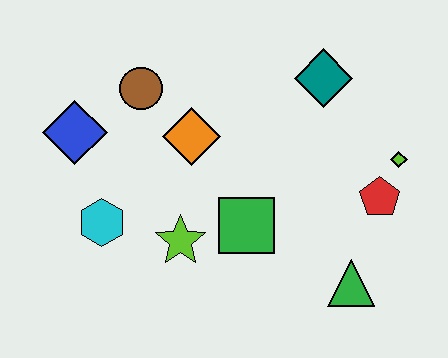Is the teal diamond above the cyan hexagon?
Yes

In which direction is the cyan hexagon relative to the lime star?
The cyan hexagon is to the left of the lime star.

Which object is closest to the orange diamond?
The brown circle is closest to the orange diamond.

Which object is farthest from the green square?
The blue diamond is farthest from the green square.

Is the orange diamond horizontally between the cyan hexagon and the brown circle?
No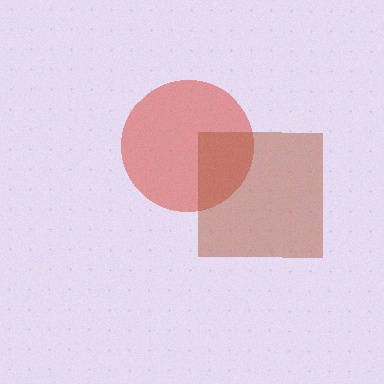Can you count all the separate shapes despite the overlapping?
Yes, there are 2 separate shapes.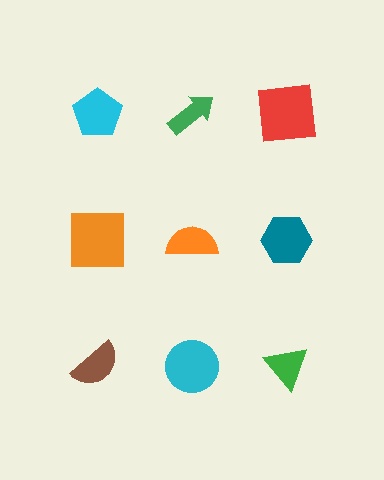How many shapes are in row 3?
3 shapes.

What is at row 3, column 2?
A cyan circle.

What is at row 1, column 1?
A cyan pentagon.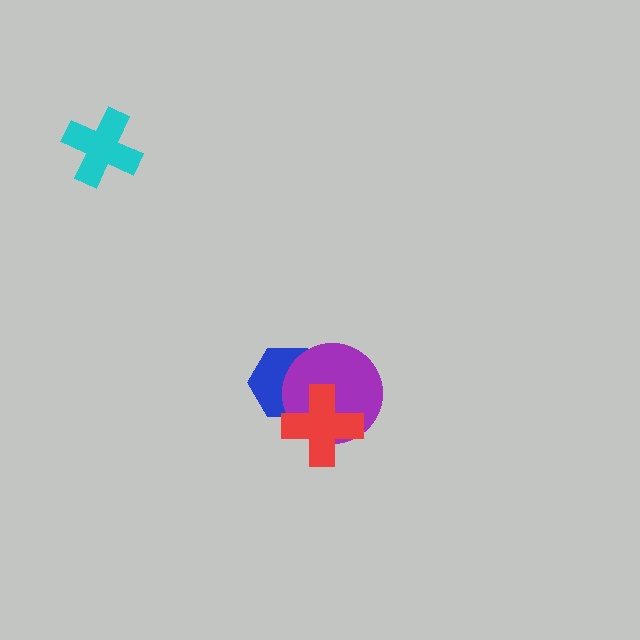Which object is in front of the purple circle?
The red cross is in front of the purple circle.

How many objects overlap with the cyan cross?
0 objects overlap with the cyan cross.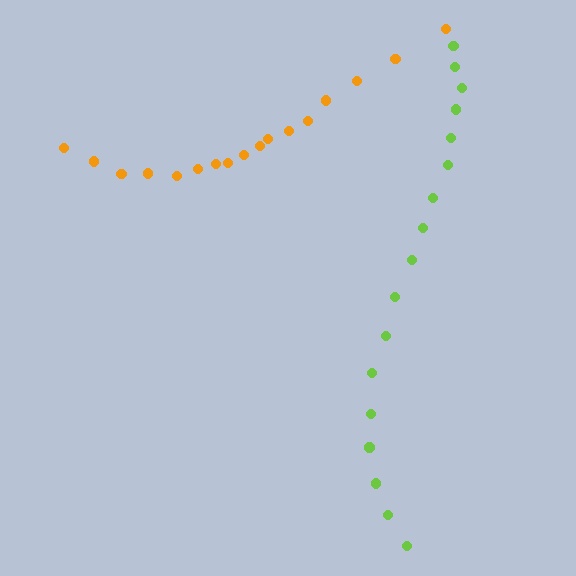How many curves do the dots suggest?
There are 2 distinct paths.